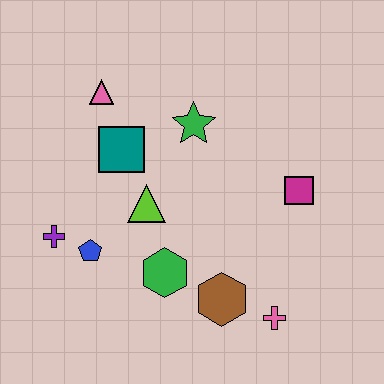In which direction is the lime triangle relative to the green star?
The lime triangle is below the green star.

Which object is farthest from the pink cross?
The pink triangle is farthest from the pink cross.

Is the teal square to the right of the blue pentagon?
Yes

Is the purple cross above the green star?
No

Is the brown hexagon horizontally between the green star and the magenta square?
Yes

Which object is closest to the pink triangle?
The teal square is closest to the pink triangle.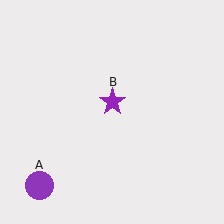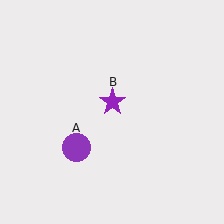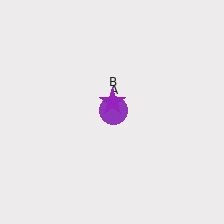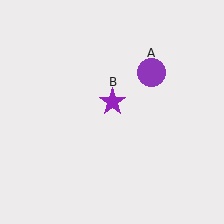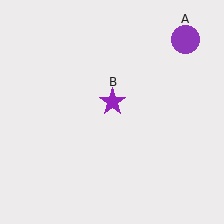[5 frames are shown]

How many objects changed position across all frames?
1 object changed position: purple circle (object A).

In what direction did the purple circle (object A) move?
The purple circle (object A) moved up and to the right.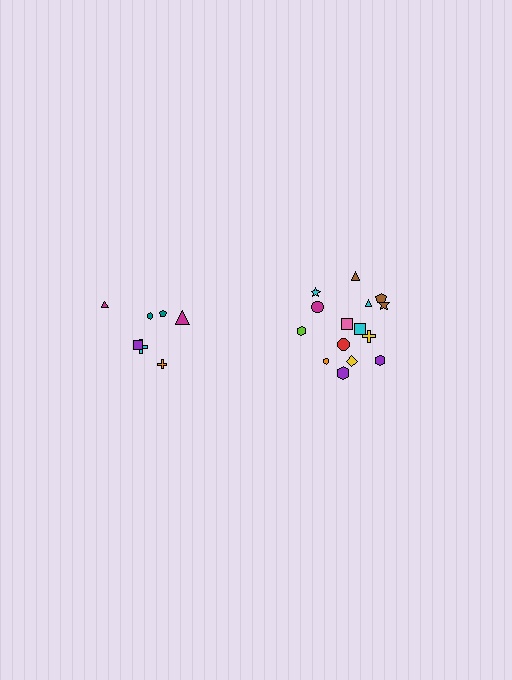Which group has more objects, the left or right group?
The right group.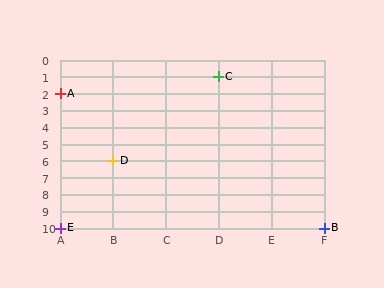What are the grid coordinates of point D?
Point D is at grid coordinates (B, 6).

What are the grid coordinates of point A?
Point A is at grid coordinates (A, 2).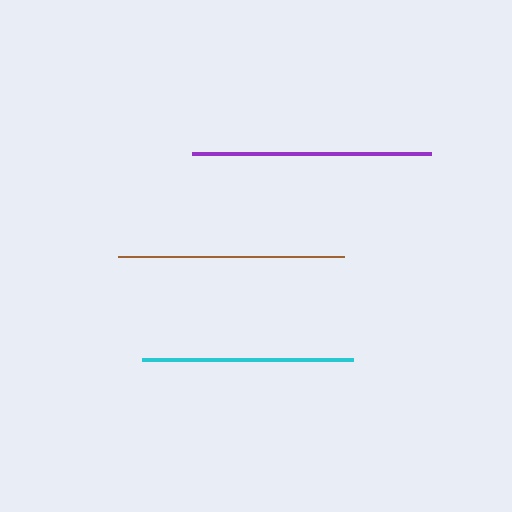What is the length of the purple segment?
The purple segment is approximately 239 pixels long.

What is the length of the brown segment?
The brown segment is approximately 226 pixels long.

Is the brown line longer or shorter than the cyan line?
The brown line is longer than the cyan line.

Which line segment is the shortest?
The cyan line is the shortest at approximately 212 pixels.